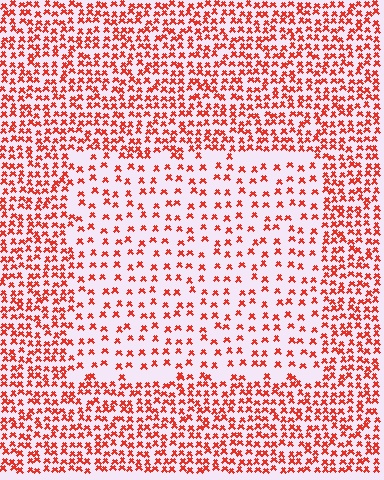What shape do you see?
I see a rectangle.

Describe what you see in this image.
The image contains small red elements arranged at two different densities. A rectangle-shaped region is visible where the elements are less densely packed than the surrounding area.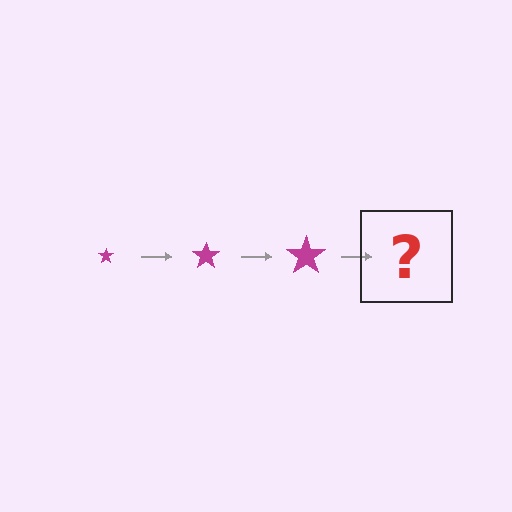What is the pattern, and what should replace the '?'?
The pattern is that the star gets progressively larger each step. The '?' should be a magenta star, larger than the previous one.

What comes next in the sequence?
The next element should be a magenta star, larger than the previous one.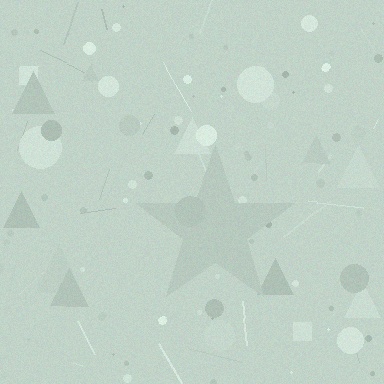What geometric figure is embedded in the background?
A star is embedded in the background.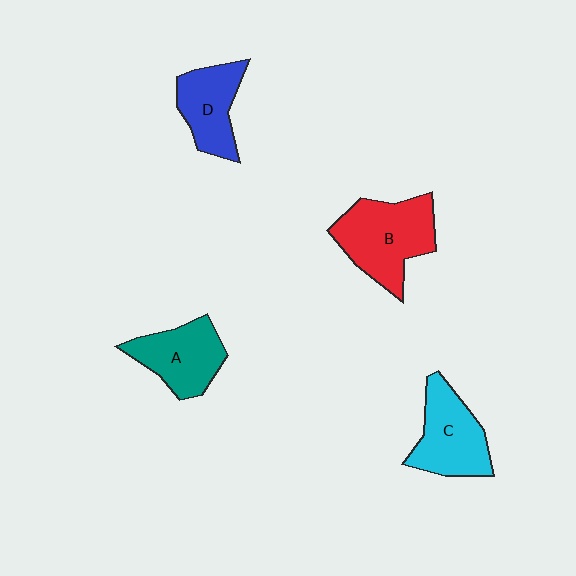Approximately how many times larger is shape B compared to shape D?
Approximately 1.5 times.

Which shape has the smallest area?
Shape D (blue).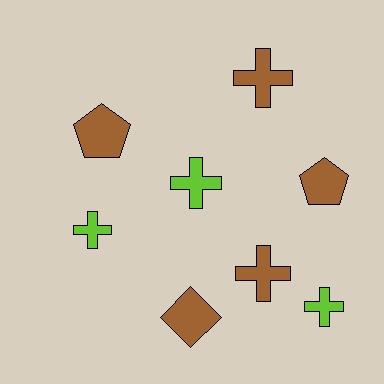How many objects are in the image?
There are 8 objects.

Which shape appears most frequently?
Cross, with 5 objects.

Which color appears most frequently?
Brown, with 5 objects.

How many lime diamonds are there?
There are no lime diamonds.